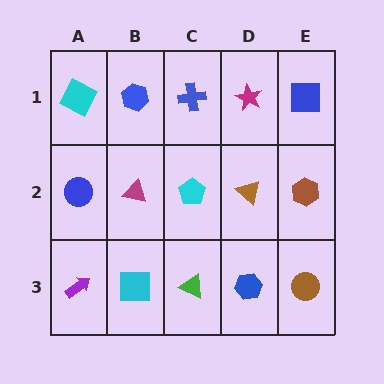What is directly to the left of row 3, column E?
A blue hexagon.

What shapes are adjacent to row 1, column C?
A cyan pentagon (row 2, column C), a blue hexagon (row 1, column B), a magenta star (row 1, column D).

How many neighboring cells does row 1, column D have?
3.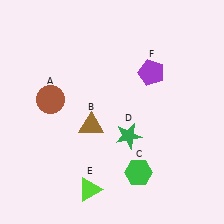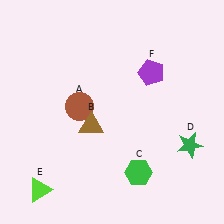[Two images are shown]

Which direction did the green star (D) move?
The green star (D) moved right.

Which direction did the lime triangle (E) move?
The lime triangle (E) moved left.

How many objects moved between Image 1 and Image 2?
3 objects moved between the two images.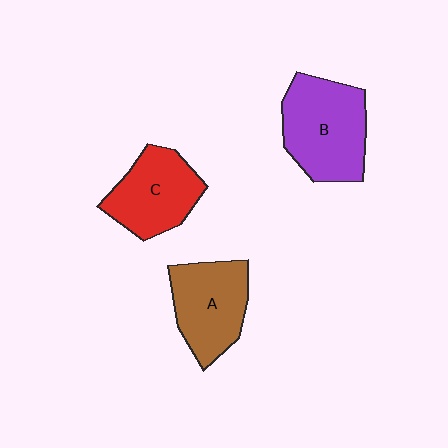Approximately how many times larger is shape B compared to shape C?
Approximately 1.3 times.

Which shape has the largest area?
Shape B (purple).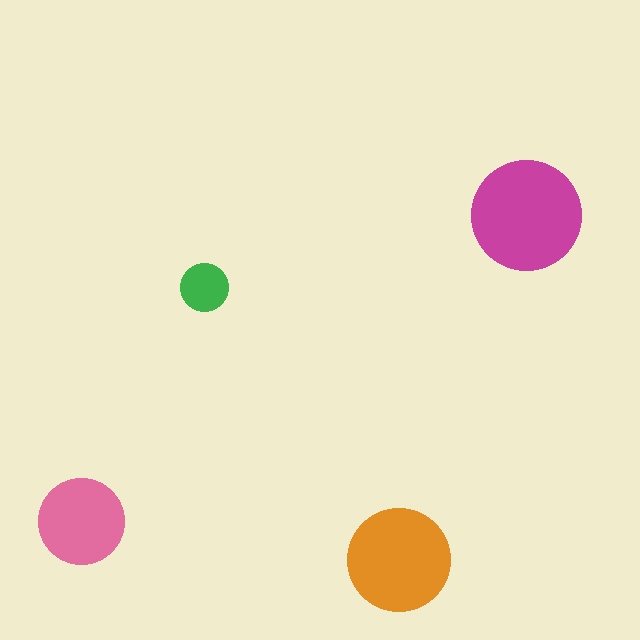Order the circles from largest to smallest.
the magenta one, the orange one, the pink one, the green one.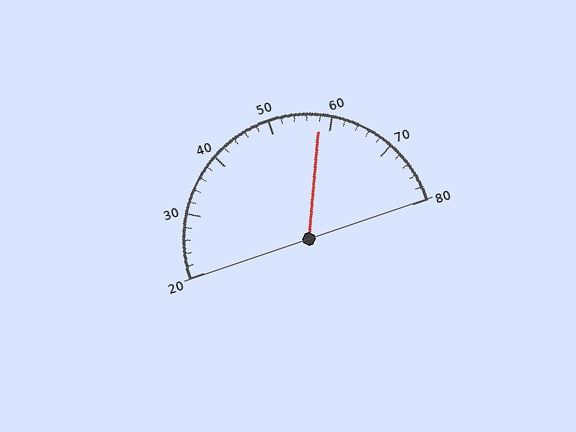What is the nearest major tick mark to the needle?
The nearest major tick mark is 60.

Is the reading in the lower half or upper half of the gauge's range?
The reading is in the upper half of the range (20 to 80).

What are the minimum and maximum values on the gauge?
The gauge ranges from 20 to 80.